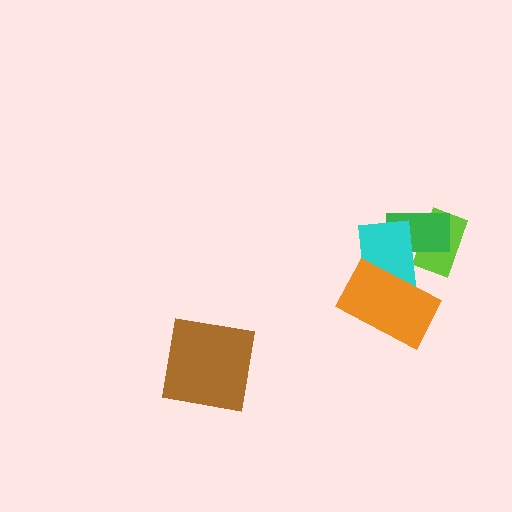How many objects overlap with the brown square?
0 objects overlap with the brown square.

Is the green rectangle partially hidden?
Yes, it is partially covered by another shape.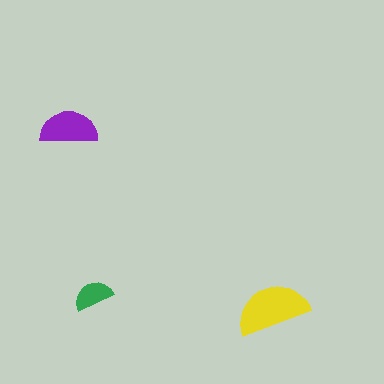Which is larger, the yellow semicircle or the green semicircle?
The yellow one.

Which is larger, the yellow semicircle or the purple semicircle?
The yellow one.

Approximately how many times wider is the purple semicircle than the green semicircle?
About 1.5 times wider.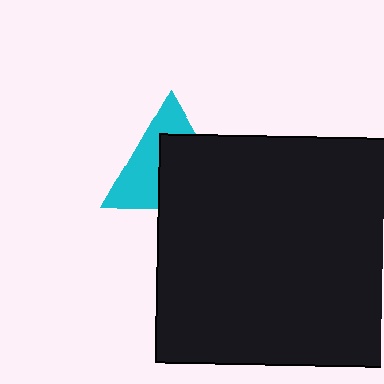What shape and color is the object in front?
The object in front is a black square.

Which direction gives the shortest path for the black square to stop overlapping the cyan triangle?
Moving toward the lower-right gives the shortest separation.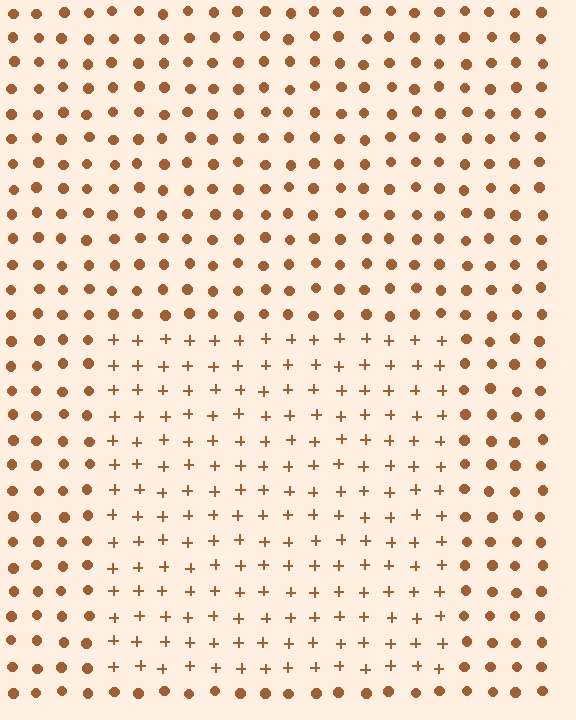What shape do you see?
I see a rectangle.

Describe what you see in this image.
The image is filled with small brown elements arranged in a uniform grid. A rectangle-shaped region contains plus signs, while the surrounding area contains circles. The boundary is defined purely by the change in element shape.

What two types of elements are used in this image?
The image uses plus signs inside the rectangle region and circles outside it.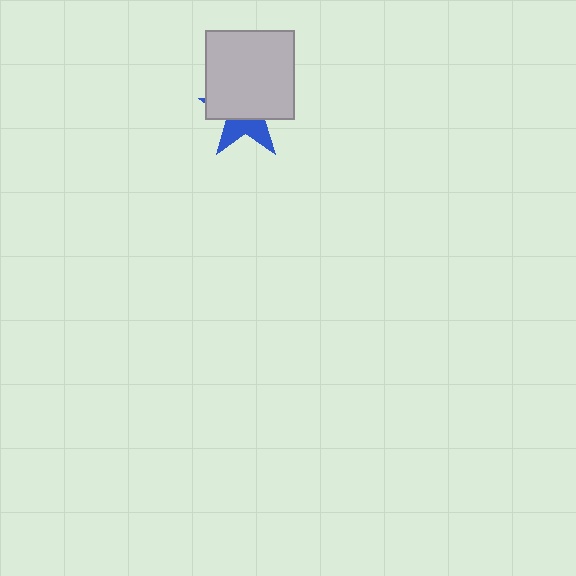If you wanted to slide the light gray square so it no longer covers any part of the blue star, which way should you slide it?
Slide it up — that is the most direct way to separate the two shapes.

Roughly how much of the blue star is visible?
A small part of it is visible (roughly 38%).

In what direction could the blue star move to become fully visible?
The blue star could move down. That would shift it out from behind the light gray square entirely.